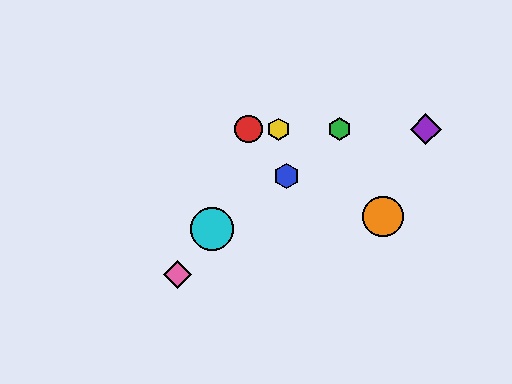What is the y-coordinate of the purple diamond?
The purple diamond is at y≈129.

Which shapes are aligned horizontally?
The red circle, the green hexagon, the yellow hexagon, the purple diamond are aligned horizontally.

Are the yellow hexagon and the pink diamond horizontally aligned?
No, the yellow hexagon is at y≈129 and the pink diamond is at y≈275.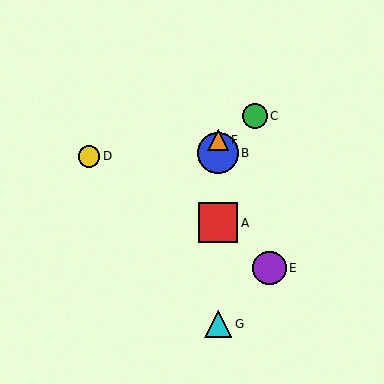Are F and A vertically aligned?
Yes, both are at x≈218.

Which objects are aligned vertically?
Objects A, B, F, G are aligned vertically.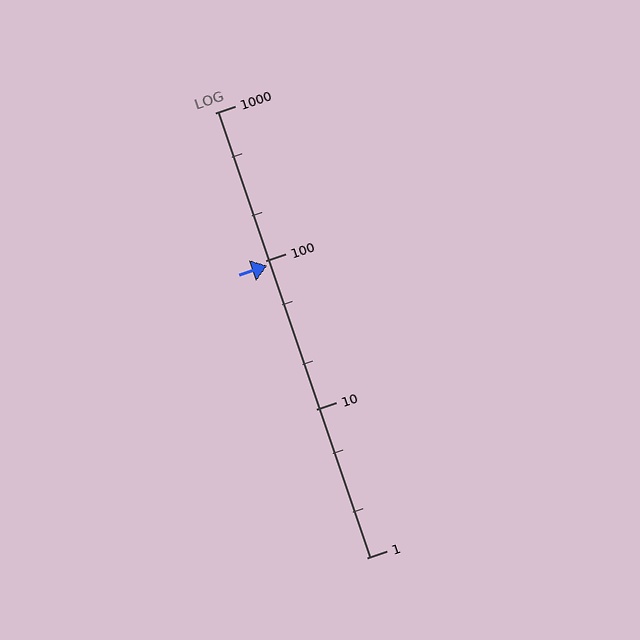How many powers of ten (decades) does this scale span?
The scale spans 3 decades, from 1 to 1000.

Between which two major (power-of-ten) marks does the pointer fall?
The pointer is between 10 and 100.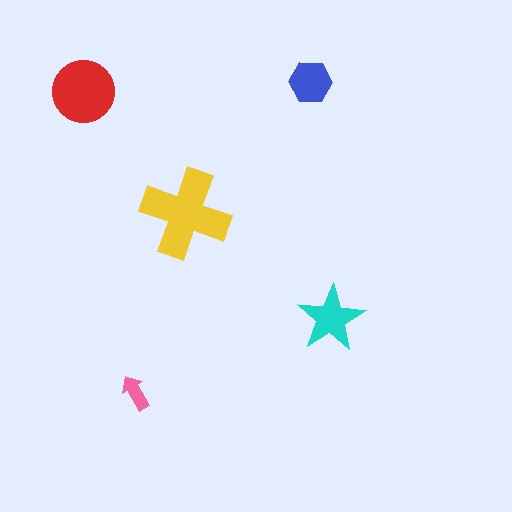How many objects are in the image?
There are 5 objects in the image.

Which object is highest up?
The blue hexagon is topmost.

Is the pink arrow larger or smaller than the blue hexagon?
Smaller.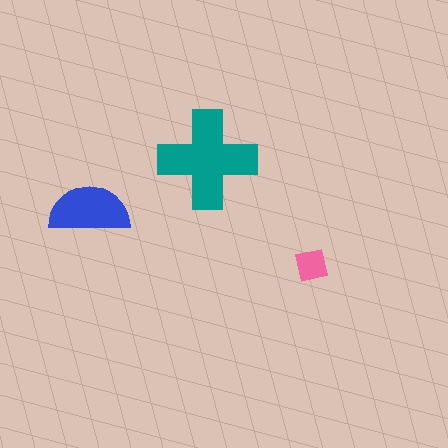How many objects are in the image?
There are 3 objects in the image.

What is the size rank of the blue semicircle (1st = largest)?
2nd.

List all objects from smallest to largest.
The pink square, the blue semicircle, the teal cross.